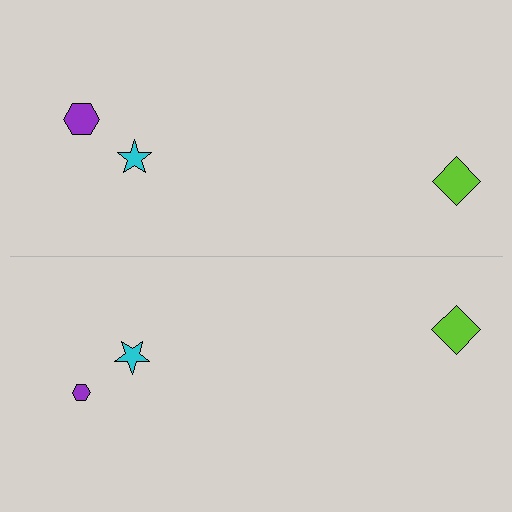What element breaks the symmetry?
The purple hexagon on the bottom side has a different size than its mirror counterpart.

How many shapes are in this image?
There are 6 shapes in this image.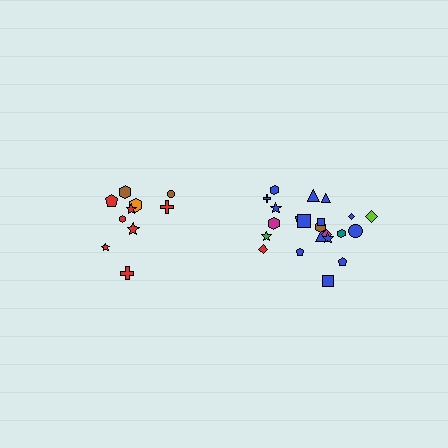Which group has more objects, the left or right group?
The right group.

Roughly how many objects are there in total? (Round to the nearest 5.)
Roughly 30 objects in total.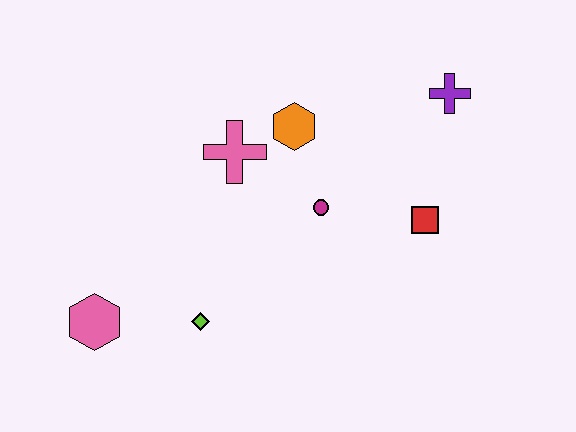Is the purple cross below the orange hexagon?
No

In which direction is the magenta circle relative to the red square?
The magenta circle is to the left of the red square.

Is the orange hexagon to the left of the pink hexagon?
No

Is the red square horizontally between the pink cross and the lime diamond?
No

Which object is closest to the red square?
The magenta circle is closest to the red square.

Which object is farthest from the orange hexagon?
The pink hexagon is farthest from the orange hexagon.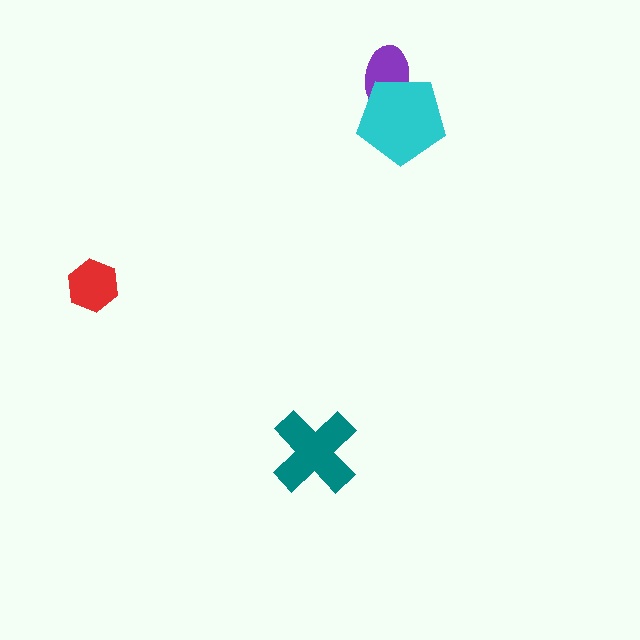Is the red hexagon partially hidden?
No, no other shape covers it.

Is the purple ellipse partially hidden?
Yes, it is partially covered by another shape.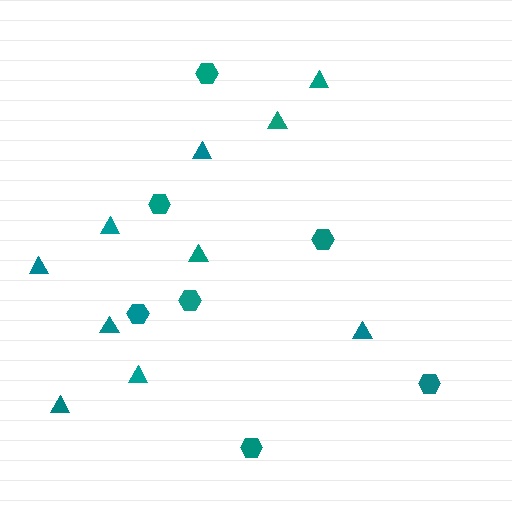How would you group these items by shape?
There are 2 groups: one group of hexagons (7) and one group of triangles (10).